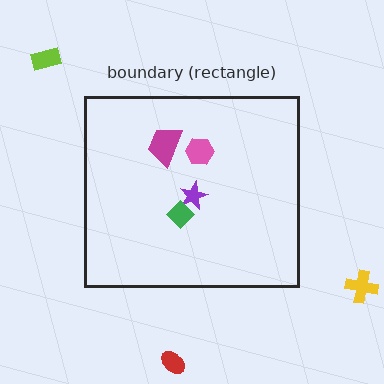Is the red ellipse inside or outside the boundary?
Outside.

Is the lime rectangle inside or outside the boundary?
Outside.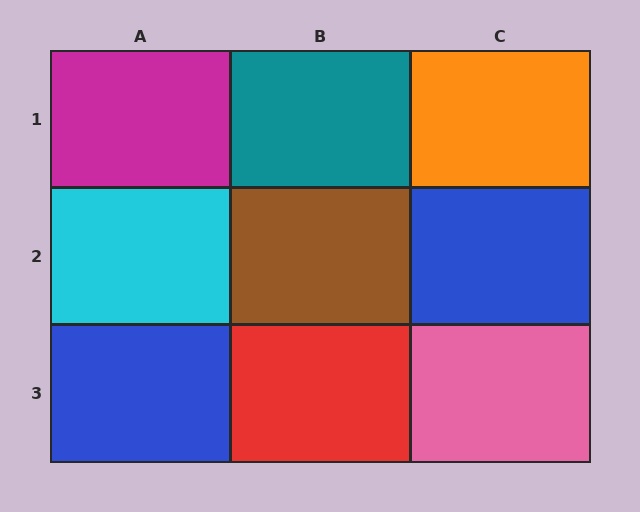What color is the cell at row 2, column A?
Cyan.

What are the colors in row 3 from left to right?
Blue, red, pink.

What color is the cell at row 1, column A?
Magenta.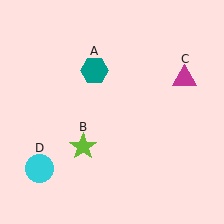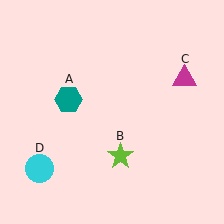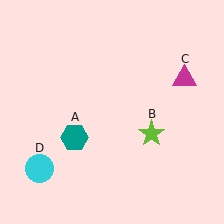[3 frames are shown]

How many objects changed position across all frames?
2 objects changed position: teal hexagon (object A), lime star (object B).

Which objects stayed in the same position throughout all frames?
Magenta triangle (object C) and cyan circle (object D) remained stationary.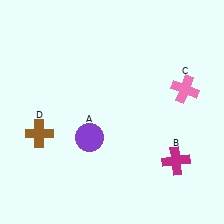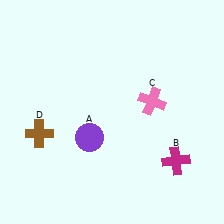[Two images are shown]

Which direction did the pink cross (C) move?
The pink cross (C) moved left.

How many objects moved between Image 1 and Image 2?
1 object moved between the two images.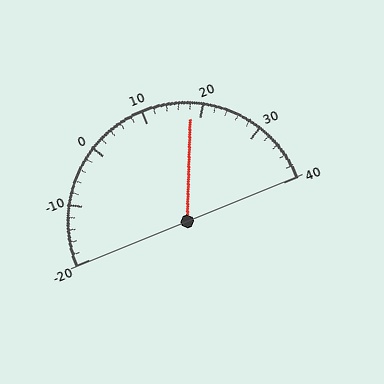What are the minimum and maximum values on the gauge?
The gauge ranges from -20 to 40.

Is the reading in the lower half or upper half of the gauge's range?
The reading is in the upper half of the range (-20 to 40).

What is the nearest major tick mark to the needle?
The nearest major tick mark is 20.